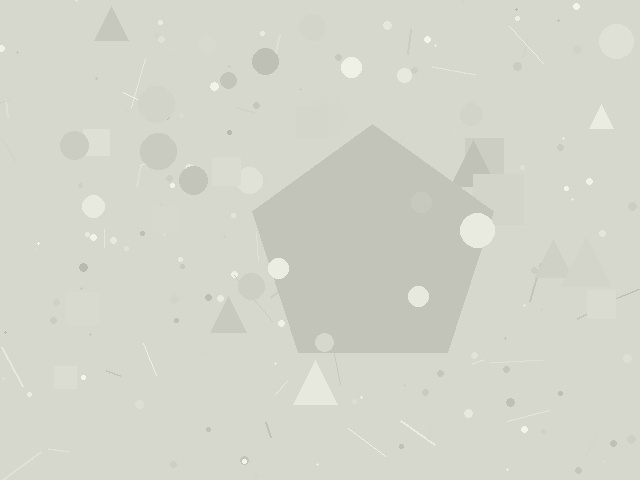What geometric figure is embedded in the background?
A pentagon is embedded in the background.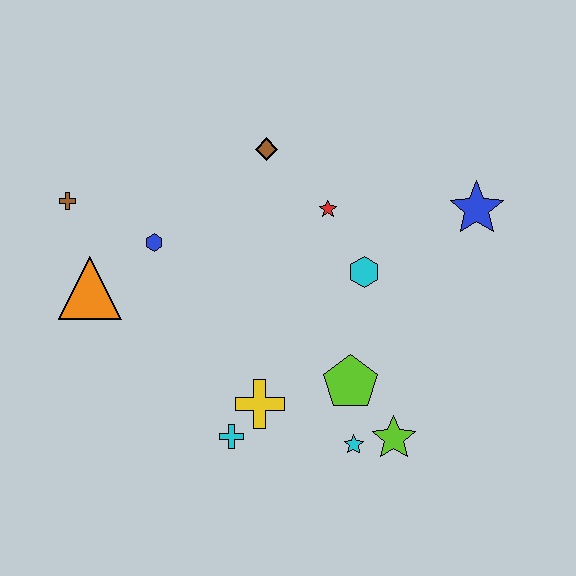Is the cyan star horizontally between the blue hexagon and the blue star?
Yes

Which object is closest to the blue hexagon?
The orange triangle is closest to the blue hexagon.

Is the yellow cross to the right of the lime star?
No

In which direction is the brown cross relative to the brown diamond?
The brown cross is to the left of the brown diamond.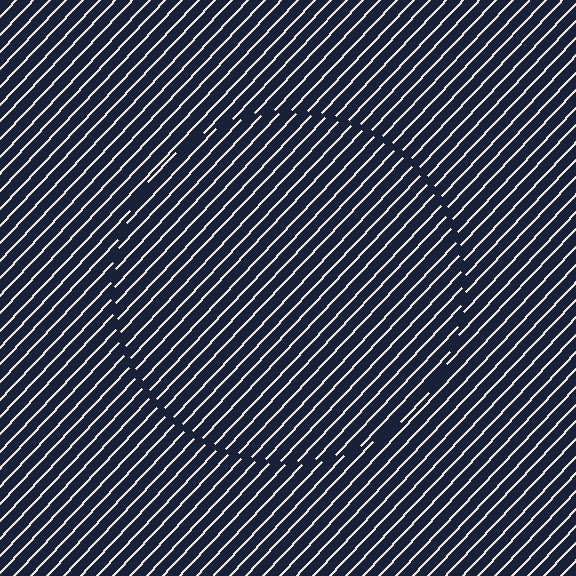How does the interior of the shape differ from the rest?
The interior of the shape contains the same grating, shifted by half a period — the contour is defined by the phase discontinuity where line-ends from the inner and outer gratings abut.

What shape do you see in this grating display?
An illusory circle. The interior of the shape contains the same grating, shifted by half a period — the contour is defined by the phase discontinuity where line-ends from the inner and outer gratings abut.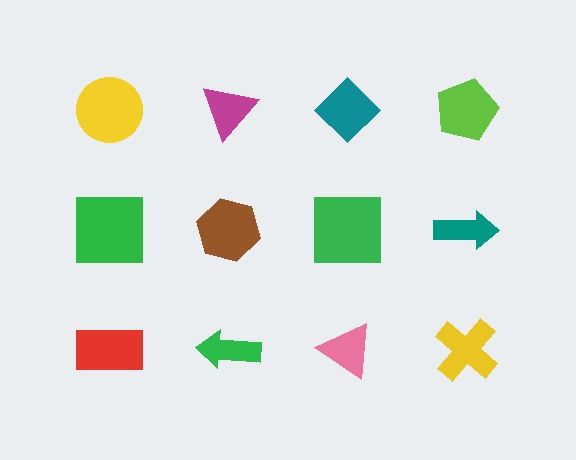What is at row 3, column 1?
A red rectangle.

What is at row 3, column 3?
A pink triangle.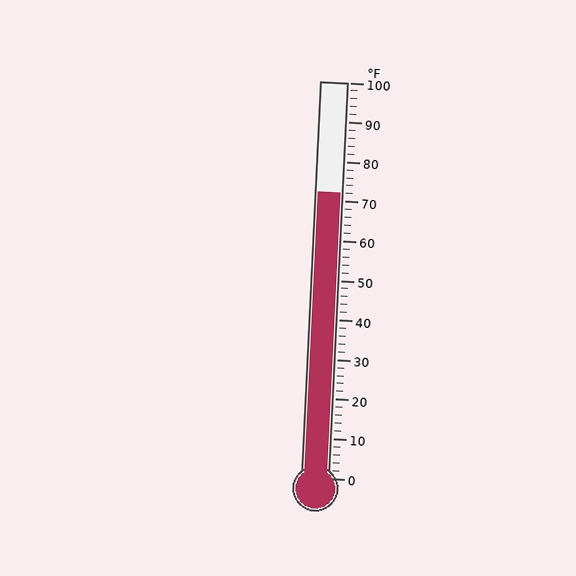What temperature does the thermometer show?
The thermometer shows approximately 72°F.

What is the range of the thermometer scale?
The thermometer scale ranges from 0°F to 100°F.